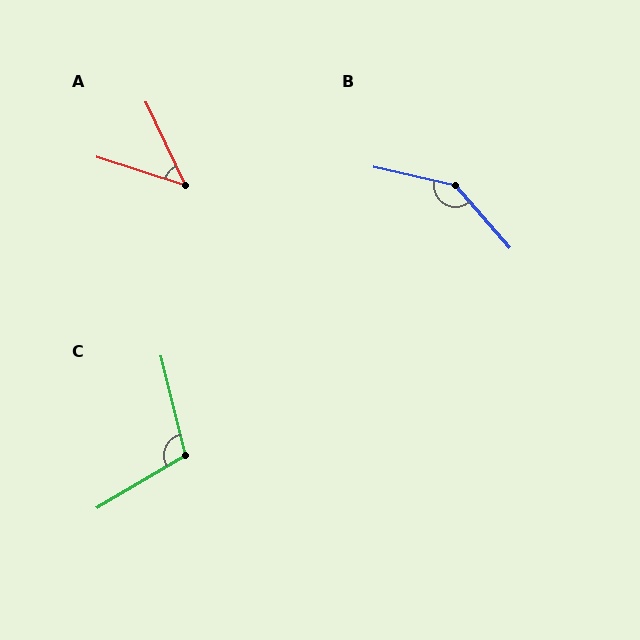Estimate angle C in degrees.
Approximately 107 degrees.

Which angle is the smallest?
A, at approximately 47 degrees.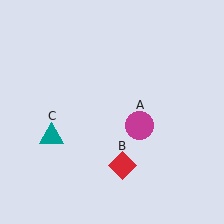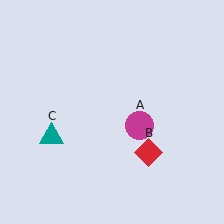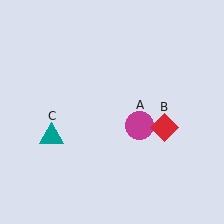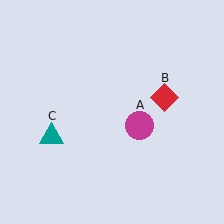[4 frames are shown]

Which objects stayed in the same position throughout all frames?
Magenta circle (object A) and teal triangle (object C) remained stationary.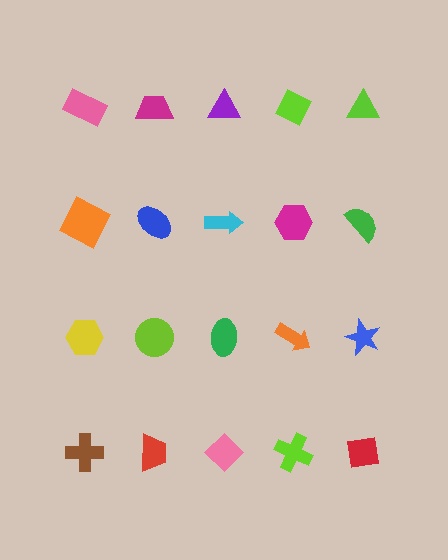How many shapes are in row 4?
5 shapes.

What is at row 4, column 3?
A pink diamond.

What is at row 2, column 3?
A cyan arrow.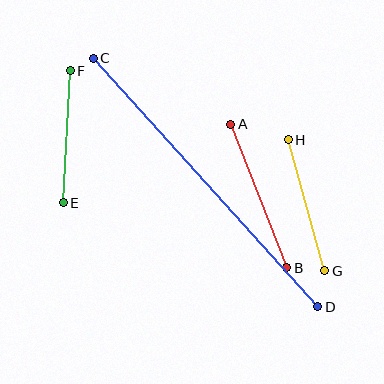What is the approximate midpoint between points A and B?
The midpoint is at approximately (259, 196) pixels.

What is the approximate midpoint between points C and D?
The midpoint is at approximately (206, 183) pixels.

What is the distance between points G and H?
The distance is approximately 136 pixels.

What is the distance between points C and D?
The distance is approximately 335 pixels.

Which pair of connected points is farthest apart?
Points C and D are farthest apart.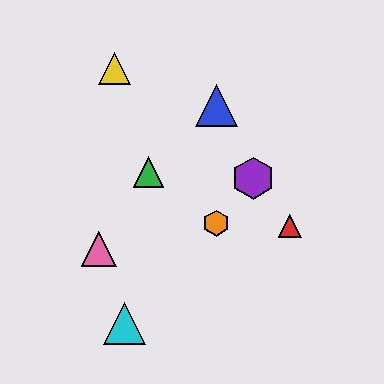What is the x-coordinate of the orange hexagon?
The orange hexagon is at x≈216.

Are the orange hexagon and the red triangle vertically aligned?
No, the orange hexagon is at x≈216 and the red triangle is at x≈290.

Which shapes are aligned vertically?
The blue triangle, the orange hexagon are aligned vertically.